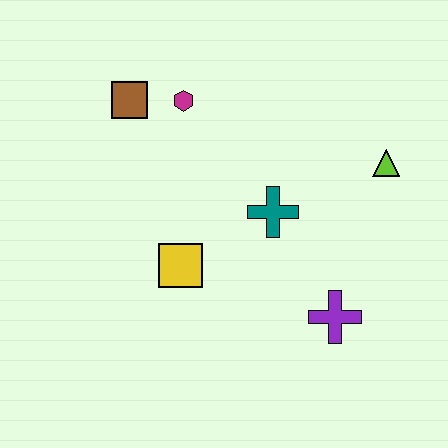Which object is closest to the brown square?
The magenta hexagon is closest to the brown square.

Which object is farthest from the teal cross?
The brown square is farthest from the teal cross.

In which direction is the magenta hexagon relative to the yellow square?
The magenta hexagon is above the yellow square.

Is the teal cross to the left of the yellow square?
No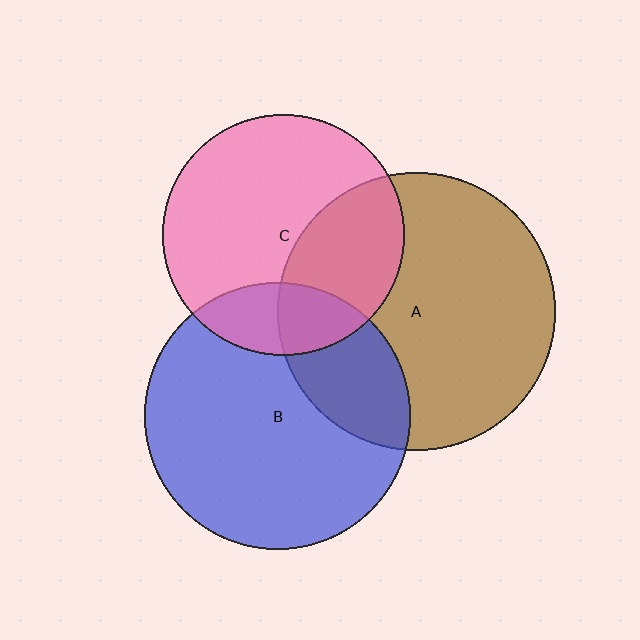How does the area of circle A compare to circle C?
Approximately 1.3 times.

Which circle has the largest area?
Circle A (brown).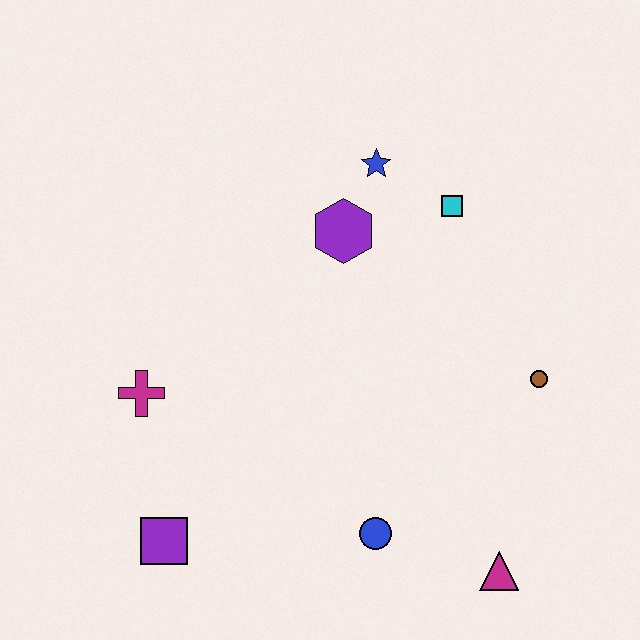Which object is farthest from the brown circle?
The purple square is farthest from the brown circle.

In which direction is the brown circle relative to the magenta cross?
The brown circle is to the right of the magenta cross.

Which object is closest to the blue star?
The purple hexagon is closest to the blue star.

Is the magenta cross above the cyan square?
No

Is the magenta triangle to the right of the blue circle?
Yes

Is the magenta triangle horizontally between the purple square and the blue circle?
No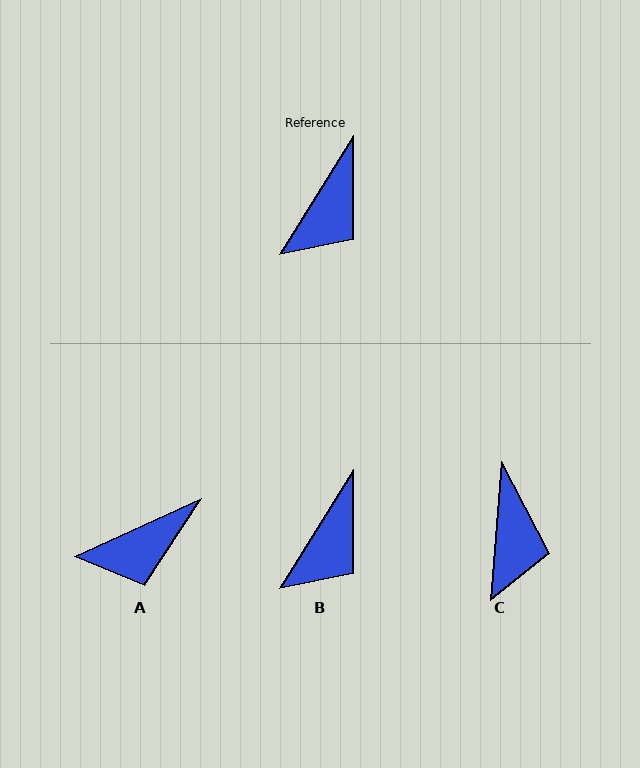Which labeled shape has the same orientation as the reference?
B.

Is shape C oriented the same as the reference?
No, it is off by about 28 degrees.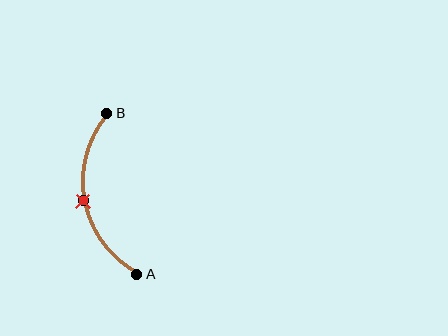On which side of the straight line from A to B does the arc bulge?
The arc bulges to the left of the straight line connecting A and B.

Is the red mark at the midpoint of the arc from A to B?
Yes. The red mark lies on the arc at equal arc-length from both A and B — it is the arc midpoint.